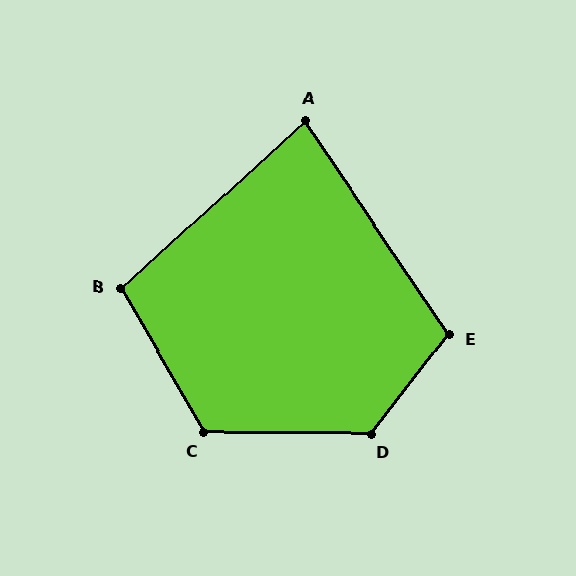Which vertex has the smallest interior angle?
A, at approximately 82 degrees.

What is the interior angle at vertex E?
Approximately 108 degrees (obtuse).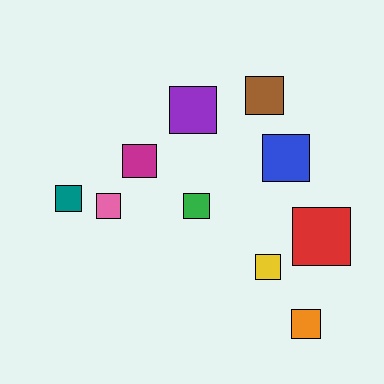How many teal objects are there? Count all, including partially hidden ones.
There is 1 teal object.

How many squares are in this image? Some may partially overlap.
There are 10 squares.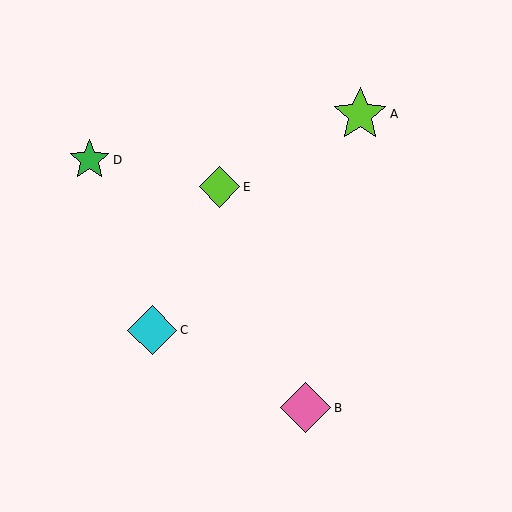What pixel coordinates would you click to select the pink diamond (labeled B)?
Click at (305, 408) to select the pink diamond B.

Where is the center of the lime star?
The center of the lime star is at (360, 114).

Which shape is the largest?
The lime star (labeled A) is the largest.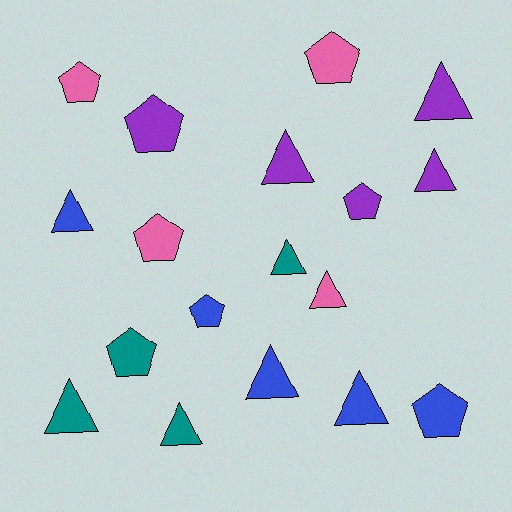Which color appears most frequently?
Purple, with 5 objects.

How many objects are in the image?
There are 18 objects.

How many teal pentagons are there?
There is 1 teal pentagon.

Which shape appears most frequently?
Triangle, with 10 objects.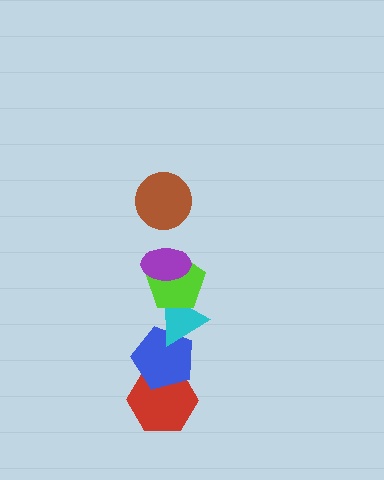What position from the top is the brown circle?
The brown circle is 1st from the top.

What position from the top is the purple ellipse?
The purple ellipse is 2nd from the top.